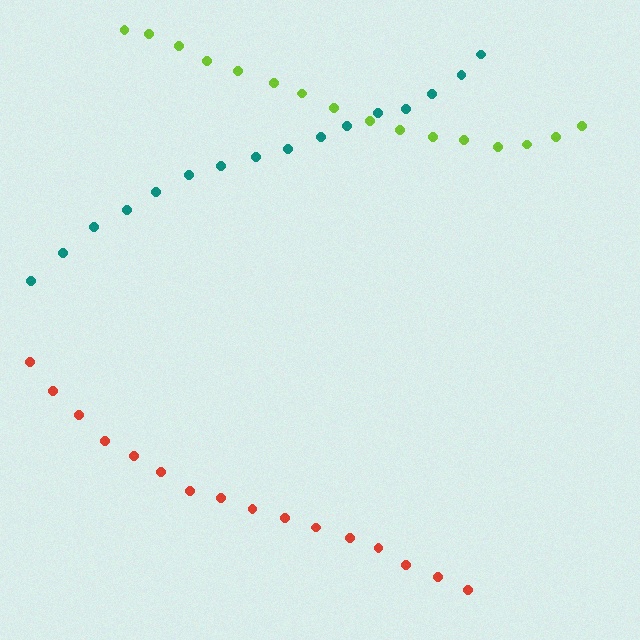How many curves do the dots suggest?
There are 3 distinct paths.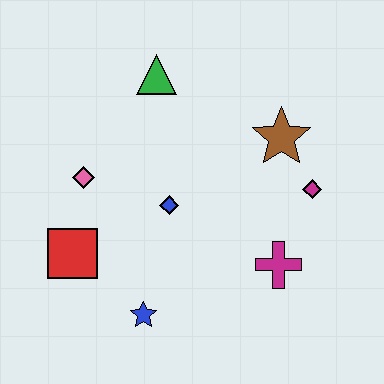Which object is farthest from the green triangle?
The blue star is farthest from the green triangle.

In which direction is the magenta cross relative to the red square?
The magenta cross is to the right of the red square.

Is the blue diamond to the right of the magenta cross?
No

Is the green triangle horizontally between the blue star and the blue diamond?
Yes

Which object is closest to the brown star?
The magenta diamond is closest to the brown star.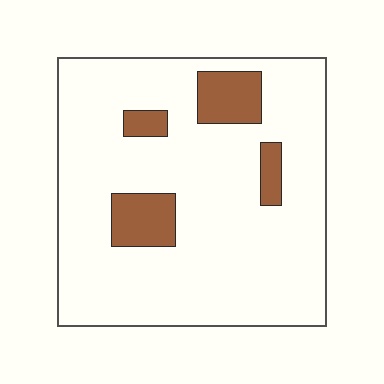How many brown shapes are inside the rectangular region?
4.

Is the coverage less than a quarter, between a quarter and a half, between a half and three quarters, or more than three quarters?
Less than a quarter.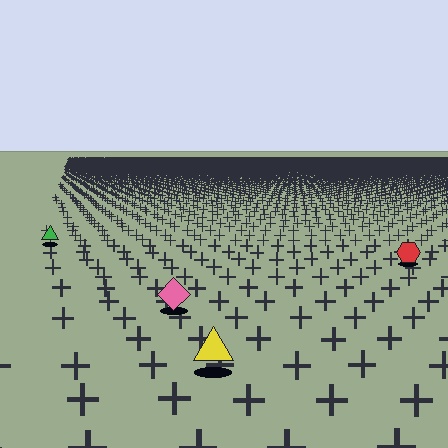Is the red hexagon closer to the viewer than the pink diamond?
No. The pink diamond is closer — you can tell from the texture gradient: the ground texture is coarser near it.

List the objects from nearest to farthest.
From nearest to farthest: the yellow triangle, the pink diamond, the red hexagon, the green triangle.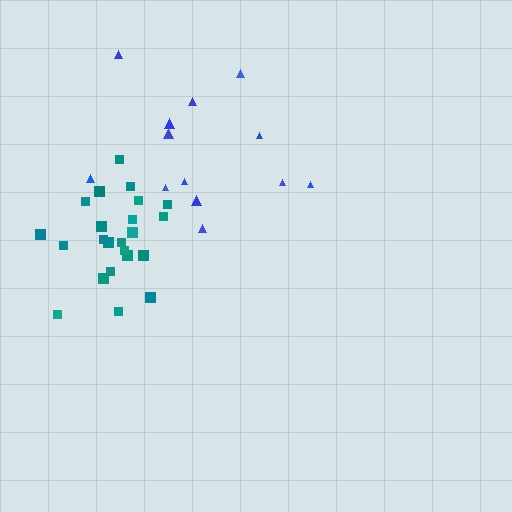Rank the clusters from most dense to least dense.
teal, blue.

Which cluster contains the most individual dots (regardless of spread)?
Teal (23).